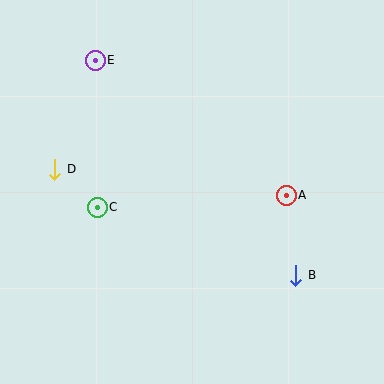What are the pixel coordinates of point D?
Point D is at (55, 169).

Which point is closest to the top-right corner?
Point A is closest to the top-right corner.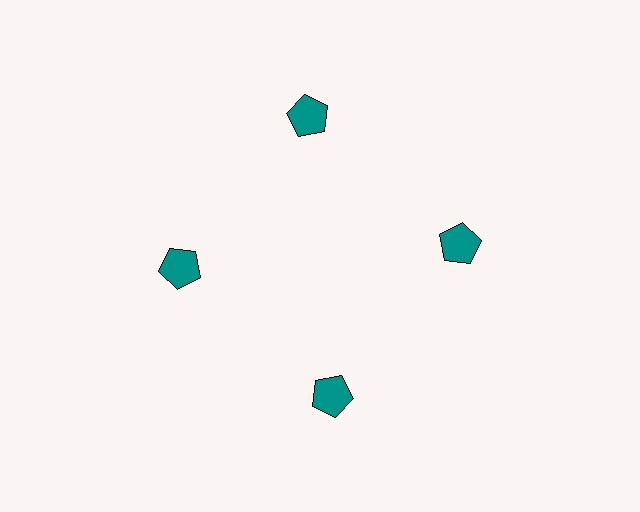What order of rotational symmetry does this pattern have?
This pattern has 4-fold rotational symmetry.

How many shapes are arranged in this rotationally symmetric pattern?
There are 4 shapes, arranged in 4 groups of 1.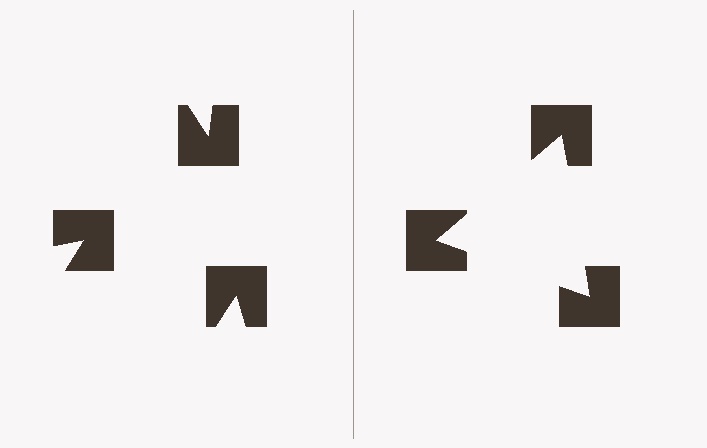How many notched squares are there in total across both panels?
6 — 3 on each side.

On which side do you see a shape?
An illusory triangle appears on the right side. On the left side the wedge cuts are rotated, so no coherent shape forms.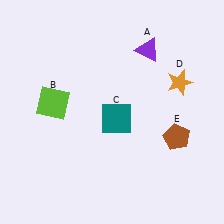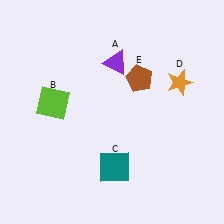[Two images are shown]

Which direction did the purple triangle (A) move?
The purple triangle (A) moved left.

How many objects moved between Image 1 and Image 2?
3 objects moved between the two images.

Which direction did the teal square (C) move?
The teal square (C) moved down.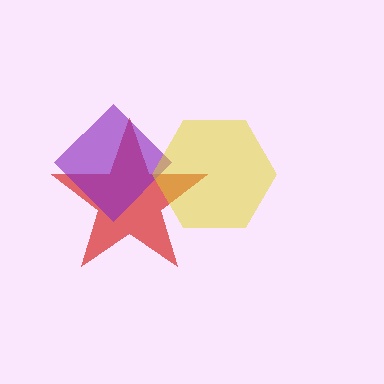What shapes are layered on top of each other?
The layered shapes are: a red star, a purple diamond, a yellow hexagon.